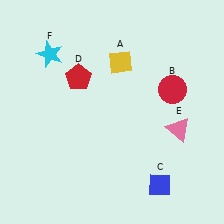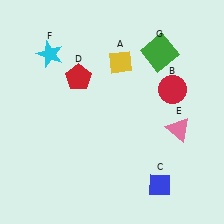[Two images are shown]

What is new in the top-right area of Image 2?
A green square (G) was added in the top-right area of Image 2.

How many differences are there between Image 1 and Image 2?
There is 1 difference between the two images.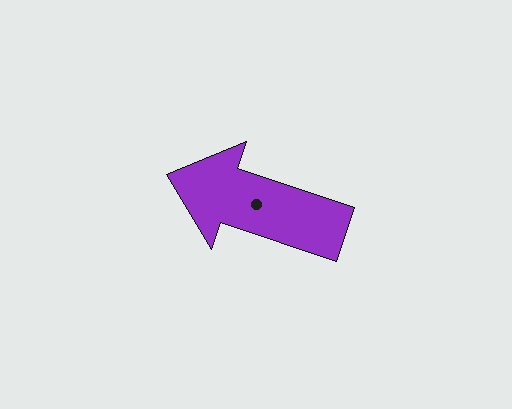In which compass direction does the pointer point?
West.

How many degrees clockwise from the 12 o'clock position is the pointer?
Approximately 288 degrees.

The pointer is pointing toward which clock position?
Roughly 10 o'clock.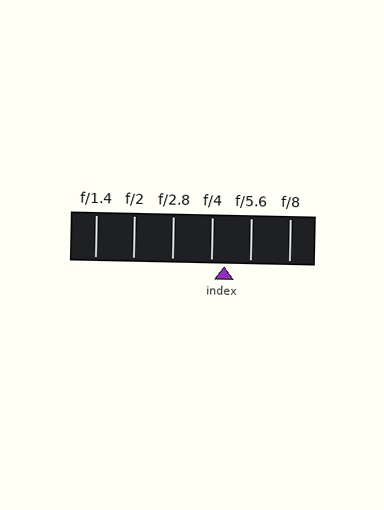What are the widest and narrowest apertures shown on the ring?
The widest aperture shown is f/1.4 and the narrowest is f/8.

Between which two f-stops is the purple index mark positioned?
The index mark is between f/4 and f/5.6.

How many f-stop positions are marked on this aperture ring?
There are 6 f-stop positions marked.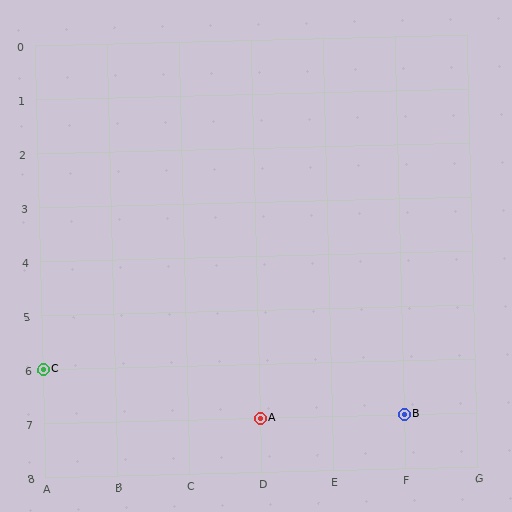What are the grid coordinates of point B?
Point B is at grid coordinates (F, 7).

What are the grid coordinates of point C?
Point C is at grid coordinates (A, 6).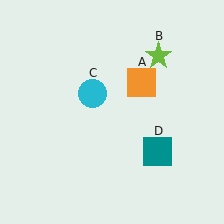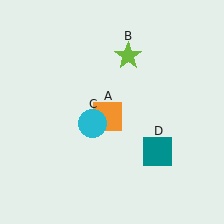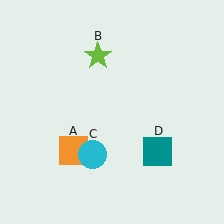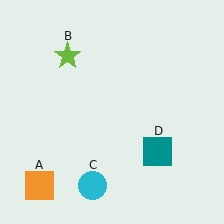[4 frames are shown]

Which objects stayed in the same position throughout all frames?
Teal square (object D) remained stationary.